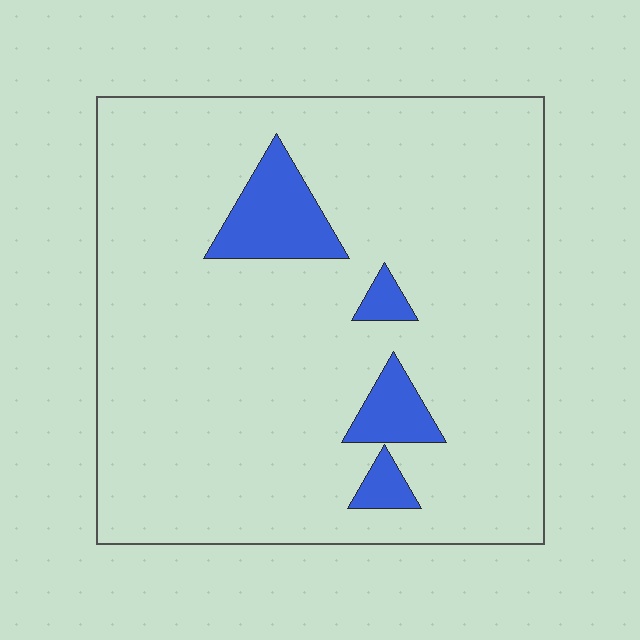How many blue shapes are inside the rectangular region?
4.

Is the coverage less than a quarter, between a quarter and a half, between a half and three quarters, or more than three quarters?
Less than a quarter.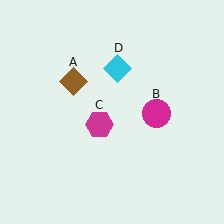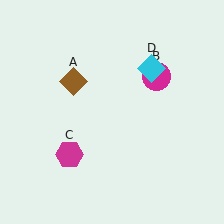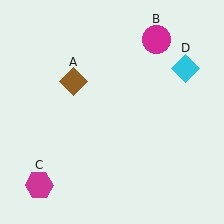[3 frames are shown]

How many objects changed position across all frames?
3 objects changed position: magenta circle (object B), magenta hexagon (object C), cyan diamond (object D).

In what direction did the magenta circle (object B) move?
The magenta circle (object B) moved up.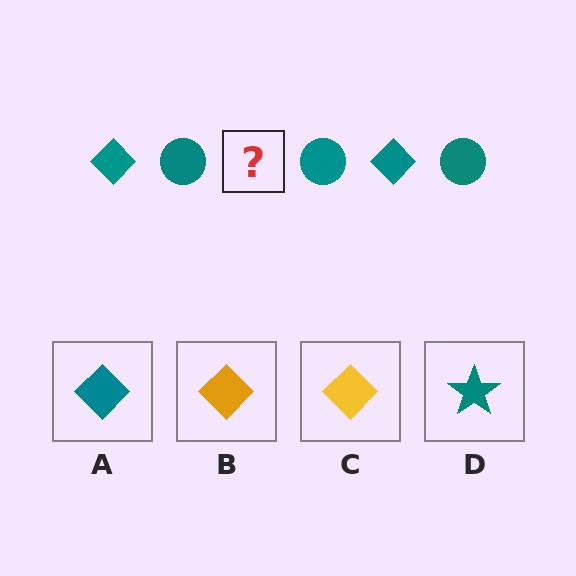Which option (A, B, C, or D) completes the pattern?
A.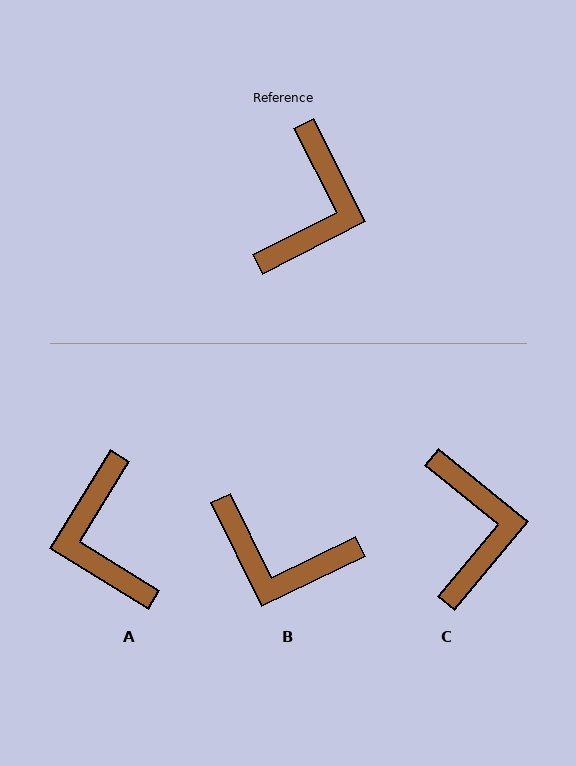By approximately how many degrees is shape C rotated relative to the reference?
Approximately 23 degrees counter-clockwise.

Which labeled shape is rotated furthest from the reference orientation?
A, about 149 degrees away.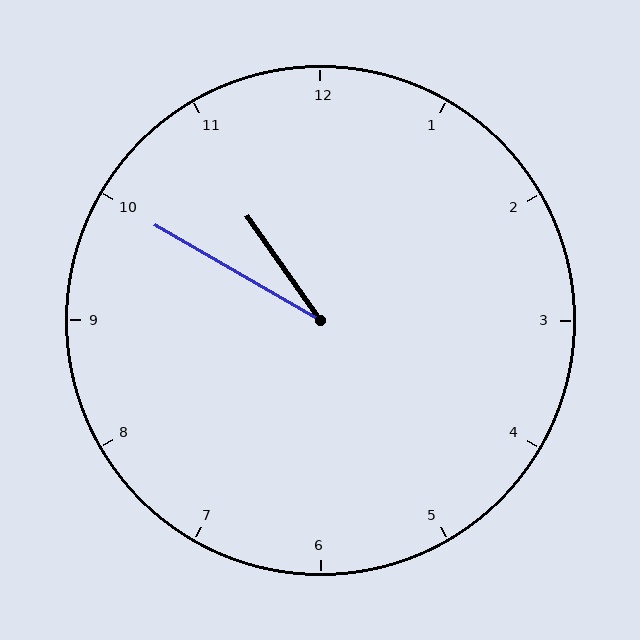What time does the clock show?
10:50.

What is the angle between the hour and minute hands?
Approximately 25 degrees.